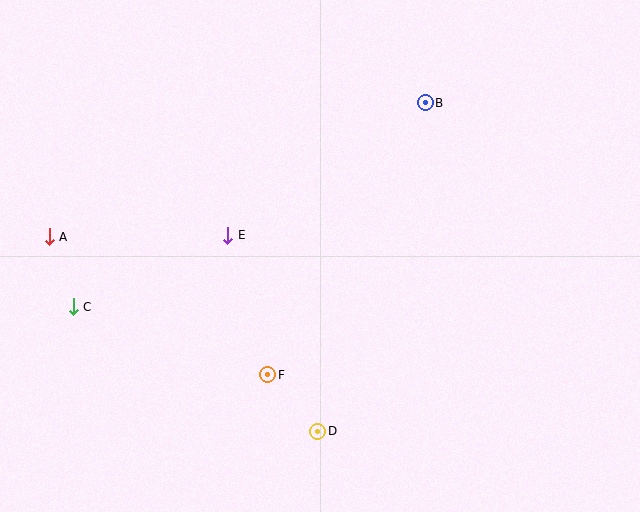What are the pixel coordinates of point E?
Point E is at (228, 235).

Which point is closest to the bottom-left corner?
Point C is closest to the bottom-left corner.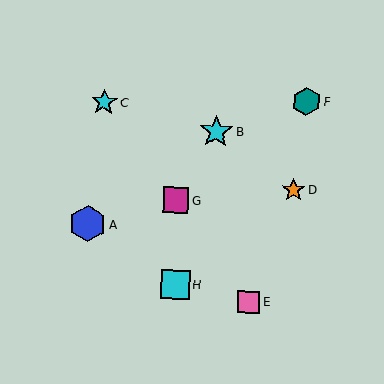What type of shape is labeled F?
Shape F is a teal hexagon.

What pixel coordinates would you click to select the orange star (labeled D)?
Click at (293, 190) to select the orange star D.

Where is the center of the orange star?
The center of the orange star is at (293, 190).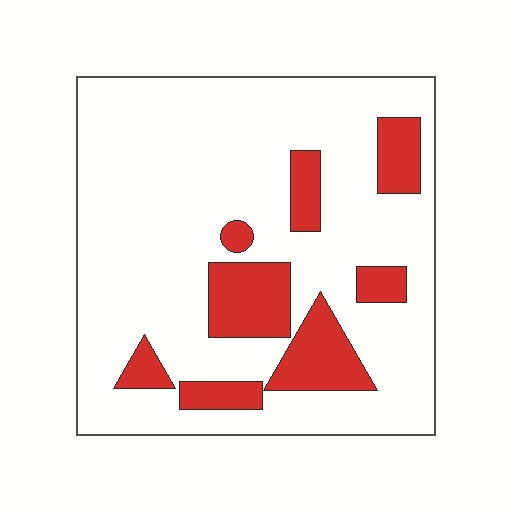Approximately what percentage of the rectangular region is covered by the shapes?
Approximately 20%.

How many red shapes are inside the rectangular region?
8.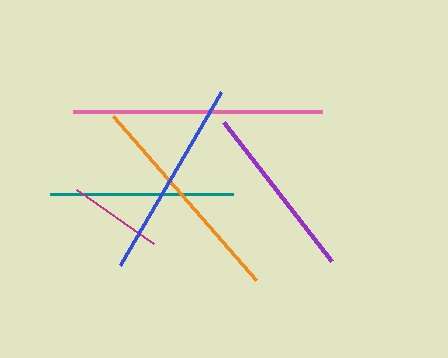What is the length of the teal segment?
The teal segment is approximately 182 pixels long.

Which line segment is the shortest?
The magenta line is the shortest at approximately 95 pixels.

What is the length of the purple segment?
The purple segment is approximately 176 pixels long.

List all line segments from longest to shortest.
From longest to shortest: pink, orange, blue, teal, purple, magenta.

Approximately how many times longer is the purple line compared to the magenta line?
The purple line is approximately 1.9 times the length of the magenta line.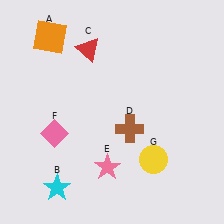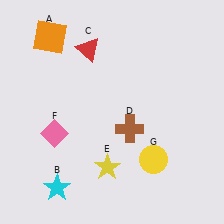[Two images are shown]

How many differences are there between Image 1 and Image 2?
There is 1 difference between the two images.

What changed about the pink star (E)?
In Image 1, E is pink. In Image 2, it changed to yellow.